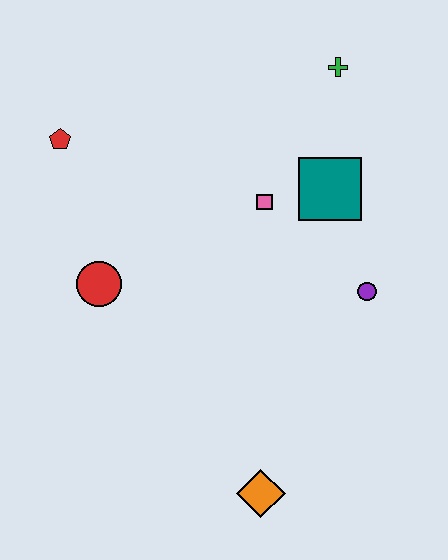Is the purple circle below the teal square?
Yes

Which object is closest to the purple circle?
The teal square is closest to the purple circle.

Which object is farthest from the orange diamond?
The green cross is farthest from the orange diamond.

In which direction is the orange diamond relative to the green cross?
The orange diamond is below the green cross.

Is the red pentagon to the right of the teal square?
No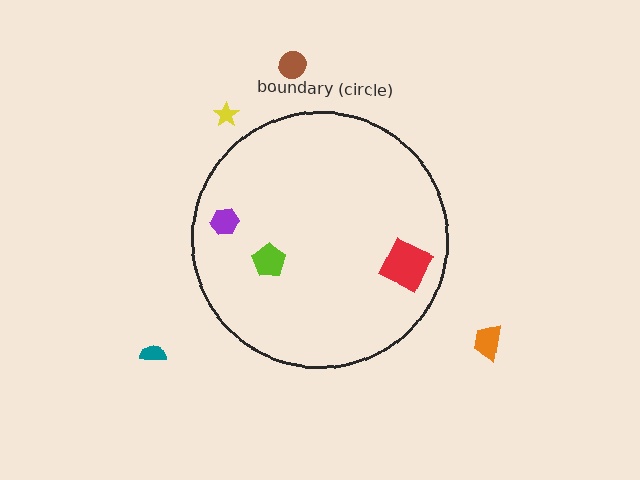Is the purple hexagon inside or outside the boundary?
Inside.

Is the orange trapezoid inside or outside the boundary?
Outside.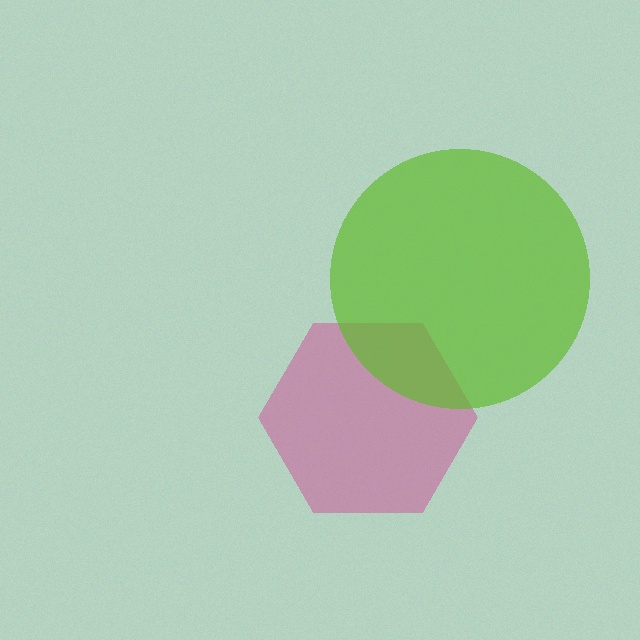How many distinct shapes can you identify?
There are 2 distinct shapes: a magenta hexagon, a lime circle.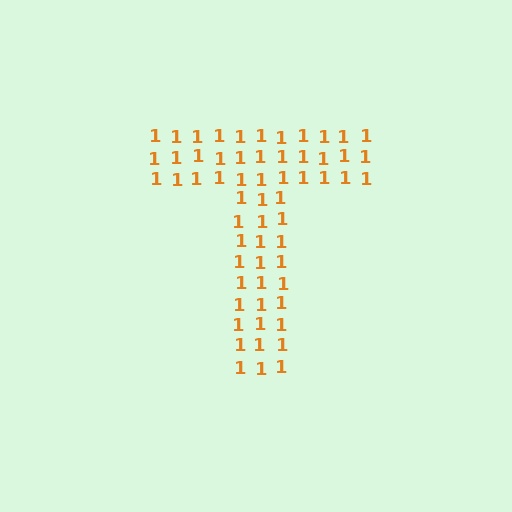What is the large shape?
The large shape is the letter T.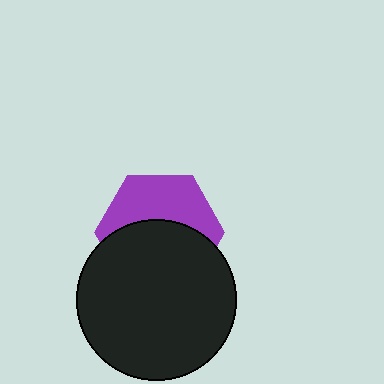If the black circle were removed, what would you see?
You would see the complete purple hexagon.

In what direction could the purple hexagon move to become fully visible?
The purple hexagon could move up. That would shift it out from behind the black circle entirely.